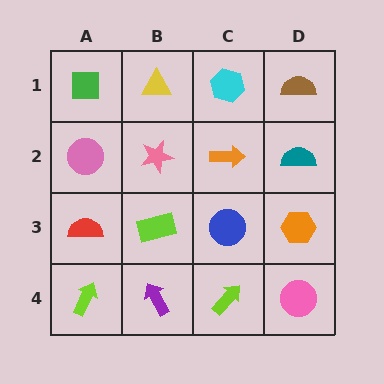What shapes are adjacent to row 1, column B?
A pink star (row 2, column B), a green square (row 1, column A), a cyan hexagon (row 1, column C).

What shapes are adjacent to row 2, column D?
A brown semicircle (row 1, column D), an orange hexagon (row 3, column D), an orange arrow (row 2, column C).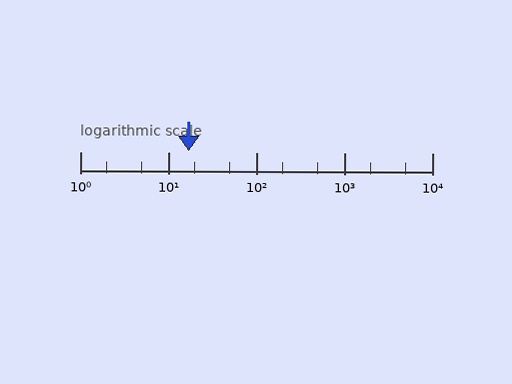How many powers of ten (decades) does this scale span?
The scale spans 4 decades, from 1 to 10000.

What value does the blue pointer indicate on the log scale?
The pointer indicates approximately 17.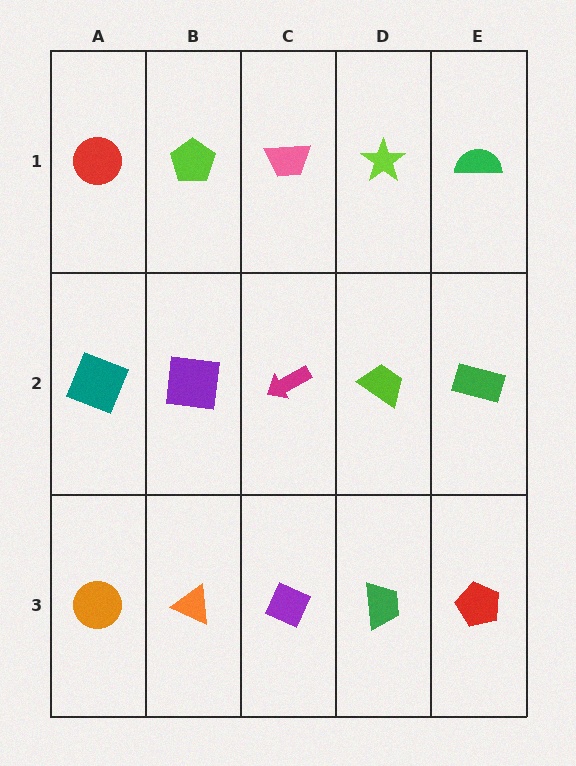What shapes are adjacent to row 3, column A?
A teal square (row 2, column A), an orange triangle (row 3, column B).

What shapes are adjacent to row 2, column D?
A lime star (row 1, column D), a green trapezoid (row 3, column D), a magenta arrow (row 2, column C), a green rectangle (row 2, column E).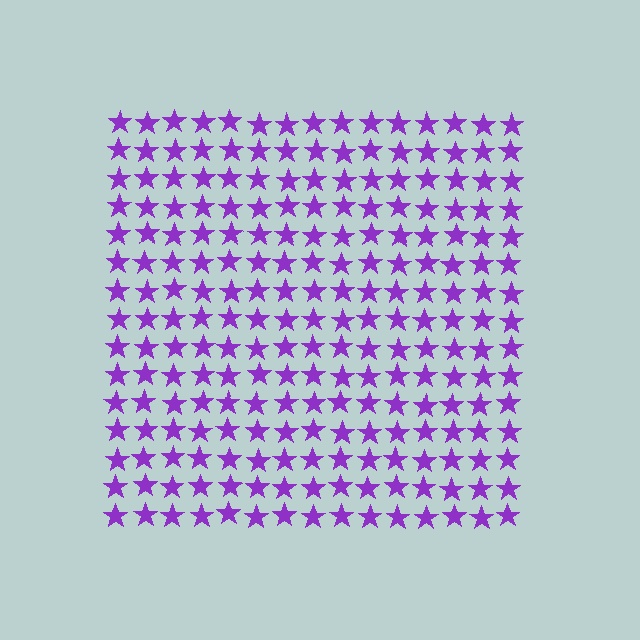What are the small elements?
The small elements are stars.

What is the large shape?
The large shape is a square.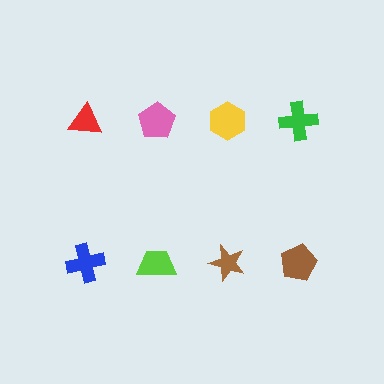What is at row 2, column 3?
A brown star.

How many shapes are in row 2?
4 shapes.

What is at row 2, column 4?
A brown pentagon.